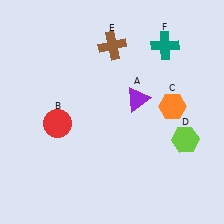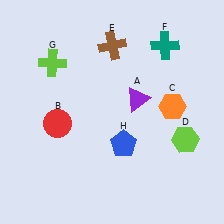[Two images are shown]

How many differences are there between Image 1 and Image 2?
There are 2 differences between the two images.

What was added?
A lime cross (G), a blue pentagon (H) were added in Image 2.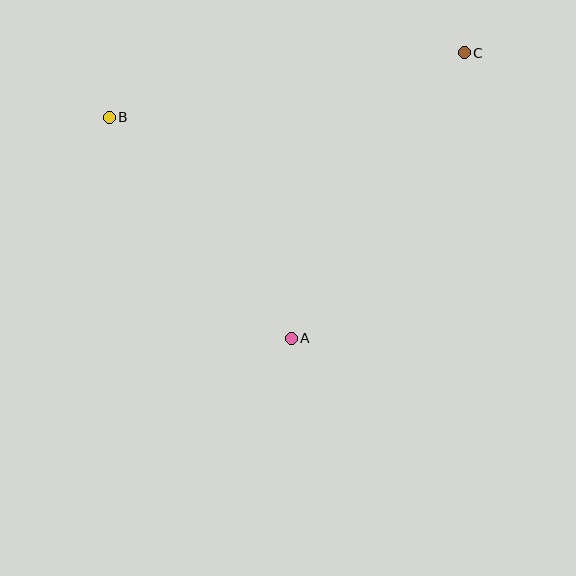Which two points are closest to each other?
Points A and B are closest to each other.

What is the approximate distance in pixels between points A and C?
The distance between A and C is approximately 334 pixels.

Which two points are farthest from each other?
Points B and C are farthest from each other.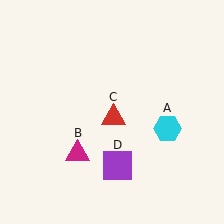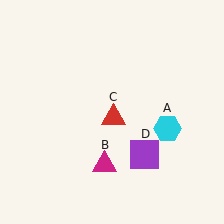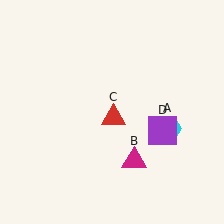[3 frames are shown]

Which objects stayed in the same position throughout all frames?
Cyan hexagon (object A) and red triangle (object C) remained stationary.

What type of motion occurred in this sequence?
The magenta triangle (object B), purple square (object D) rotated counterclockwise around the center of the scene.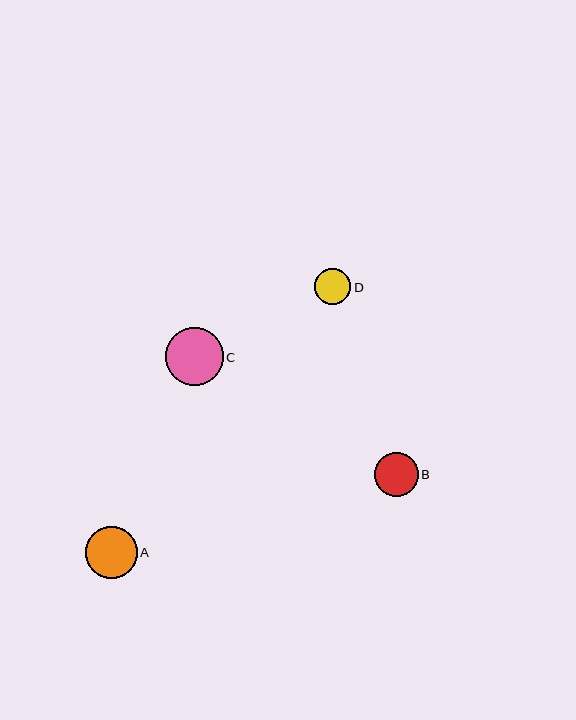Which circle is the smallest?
Circle D is the smallest with a size of approximately 36 pixels.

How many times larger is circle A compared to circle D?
Circle A is approximately 1.4 times the size of circle D.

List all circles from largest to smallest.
From largest to smallest: C, A, B, D.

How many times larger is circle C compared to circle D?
Circle C is approximately 1.6 times the size of circle D.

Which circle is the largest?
Circle C is the largest with a size of approximately 58 pixels.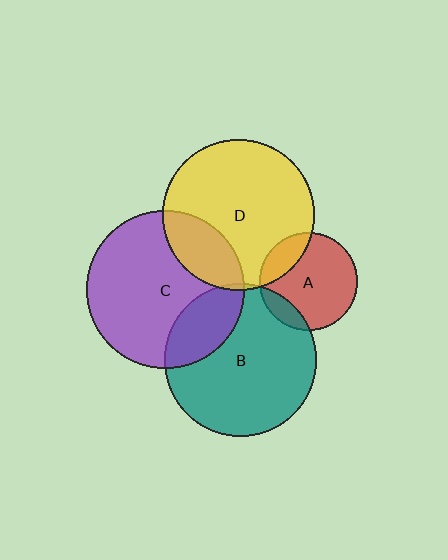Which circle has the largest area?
Circle C (purple).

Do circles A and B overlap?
Yes.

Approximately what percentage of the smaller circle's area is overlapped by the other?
Approximately 15%.